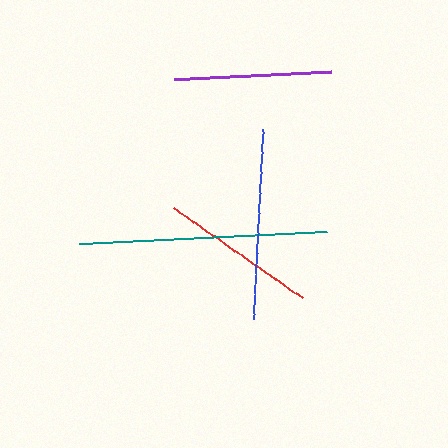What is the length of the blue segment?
The blue segment is approximately 190 pixels long.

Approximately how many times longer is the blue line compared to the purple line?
The blue line is approximately 1.2 times the length of the purple line.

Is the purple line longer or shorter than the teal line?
The teal line is longer than the purple line.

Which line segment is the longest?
The teal line is the longest at approximately 248 pixels.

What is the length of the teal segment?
The teal segment is approximately 248 pixels long.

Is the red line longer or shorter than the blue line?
The blue line is longer than the red line.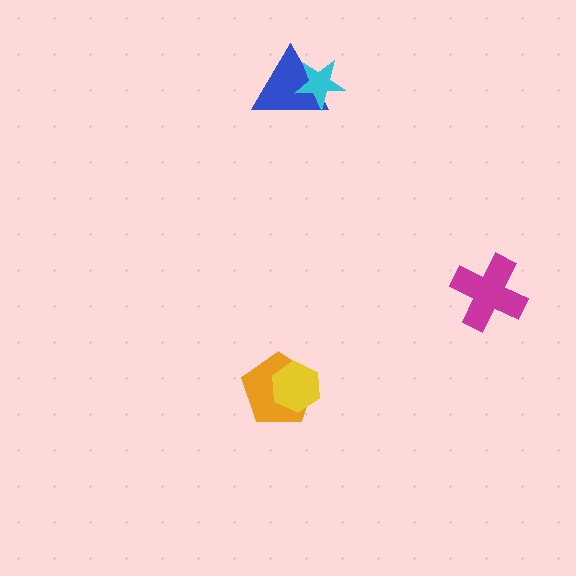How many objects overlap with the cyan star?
1 object overlaps with the cyan star.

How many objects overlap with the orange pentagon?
1 object overlaps with the orange pentagon.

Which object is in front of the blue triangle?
The cyan star is in front of the blue triangle.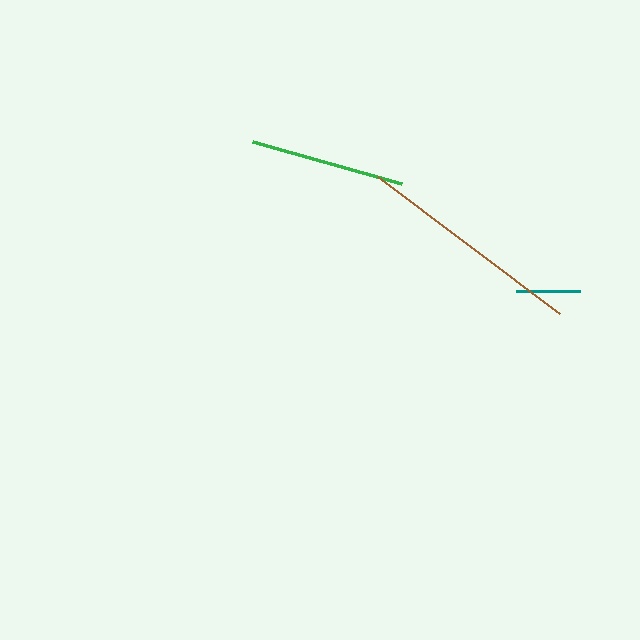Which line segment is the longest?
The brown line is the longest at approximately 227 pixels.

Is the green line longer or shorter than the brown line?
The brown line is longer than the green line.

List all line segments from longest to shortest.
From longest to shortest: brown, green, teal.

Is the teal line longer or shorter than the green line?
The green line is longer than the teal line.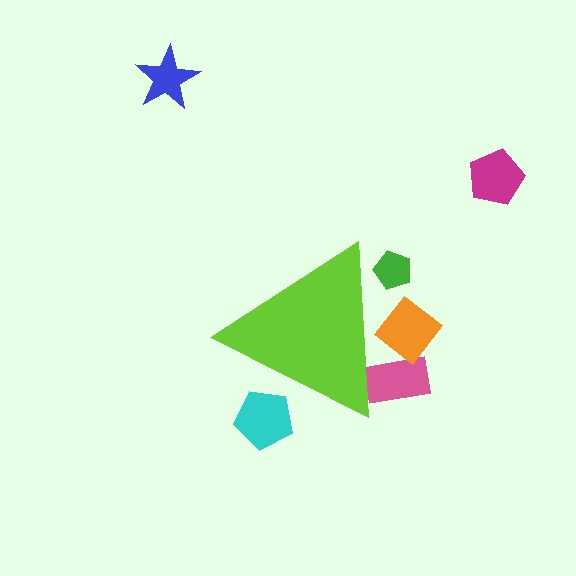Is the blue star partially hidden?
No, the blue star is fully visible.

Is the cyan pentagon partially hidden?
Yes, the cyan pentagon is partially hidden behind the lime triangle.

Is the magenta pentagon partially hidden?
No, the magenta pentagon is fully visible.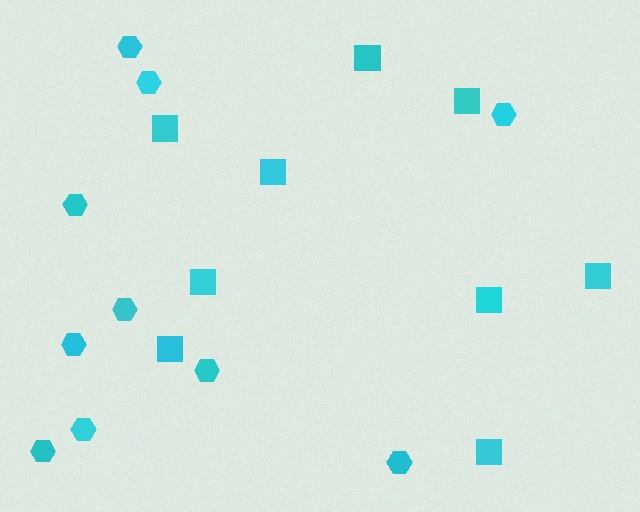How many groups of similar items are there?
There are 2 groups: one group of hexagons (10) and one group of squares (9).